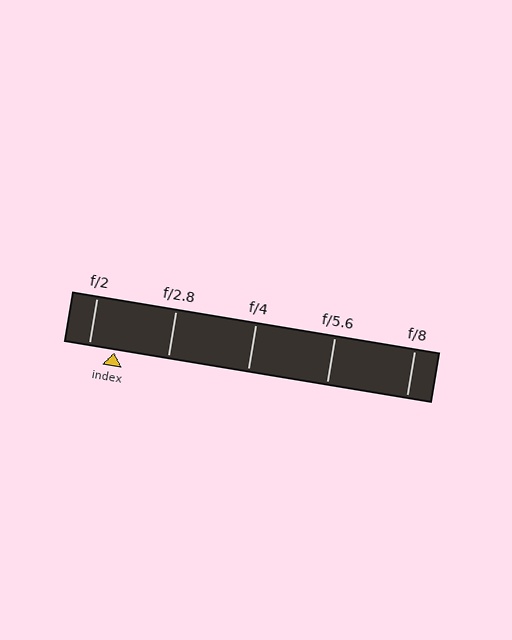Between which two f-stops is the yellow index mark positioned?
The index mark is between f/2 and f/2.8.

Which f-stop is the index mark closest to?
The index mark is closest to f/2.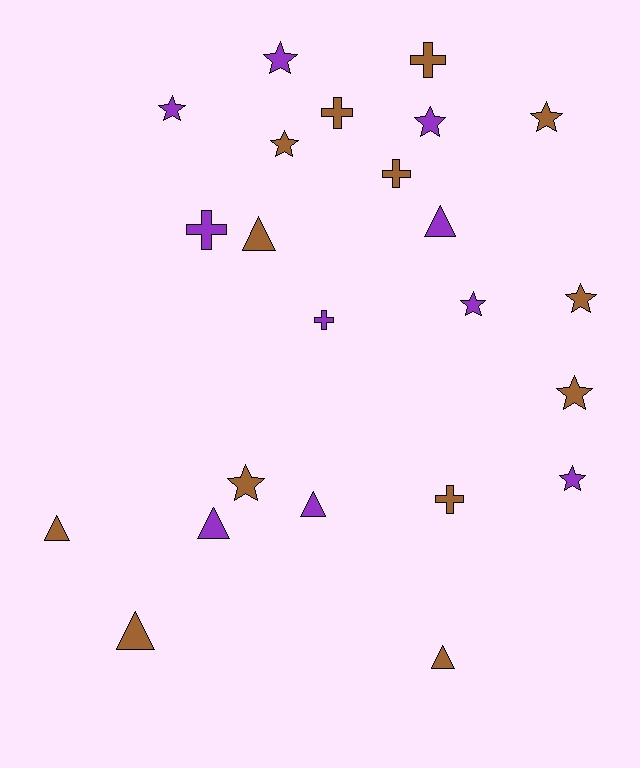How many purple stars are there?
There are 5 purple stars.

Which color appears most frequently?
Brown, with 13 objects.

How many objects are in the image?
There are 23 objects.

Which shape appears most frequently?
Star, with 10 objects.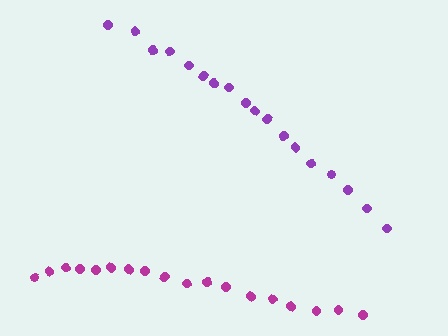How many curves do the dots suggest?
There are 2 distinct paths.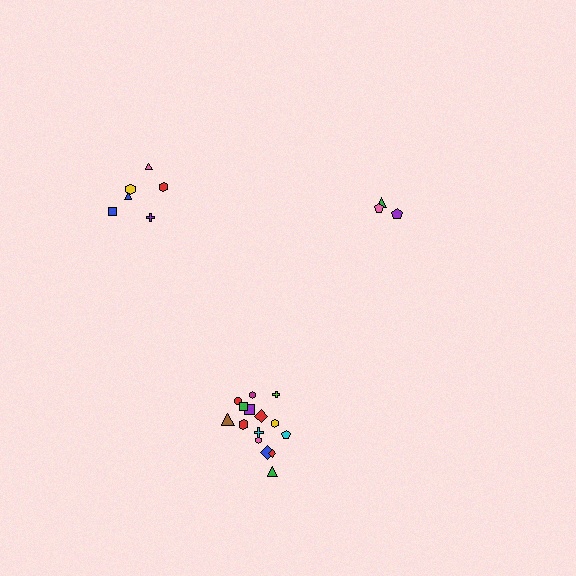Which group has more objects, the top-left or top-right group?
The top-left group.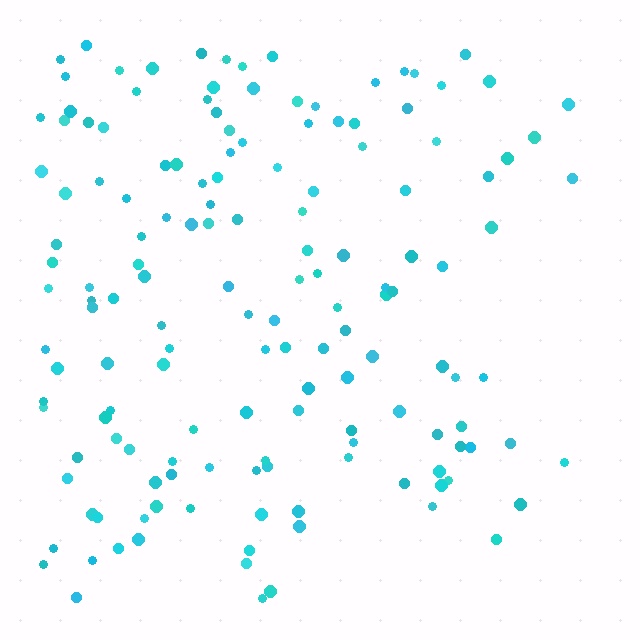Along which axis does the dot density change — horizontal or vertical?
Horizontal.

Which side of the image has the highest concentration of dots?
The left.